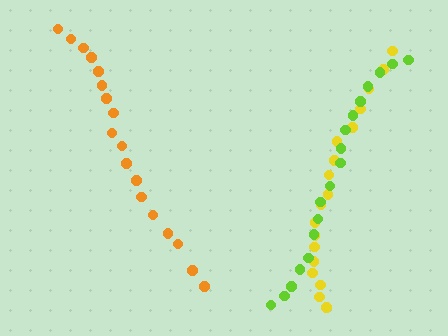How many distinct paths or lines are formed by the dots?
There are 3 distinct paths.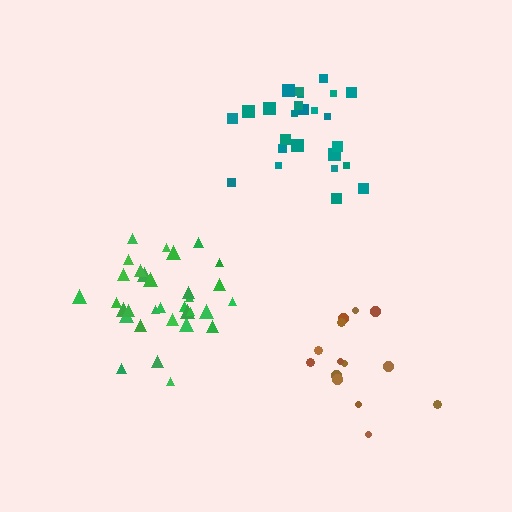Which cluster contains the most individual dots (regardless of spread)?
Green (32).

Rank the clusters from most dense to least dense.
teal, green, brown.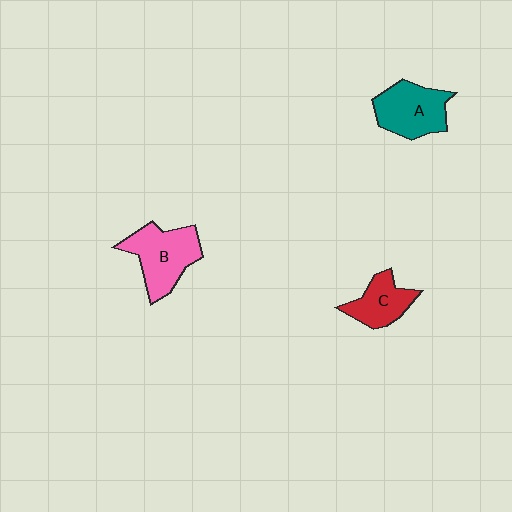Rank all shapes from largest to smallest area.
From largest to smallest: B (pink), A (teal), C (red).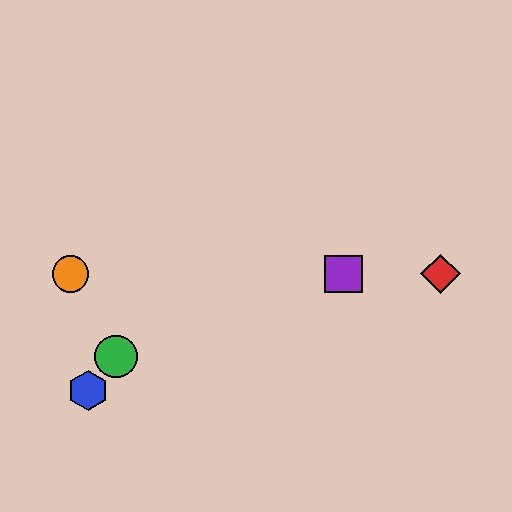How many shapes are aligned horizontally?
4 shapes (the red diamond, the yellow diamond, the purple square, the orange circle) are aligned horizontally.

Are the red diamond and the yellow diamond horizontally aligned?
Yes, both are at y≈274.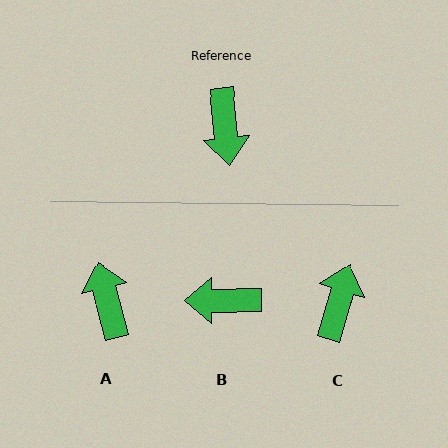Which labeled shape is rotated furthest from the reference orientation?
A, about 171 degrees away.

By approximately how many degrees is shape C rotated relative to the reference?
Approximately 158 degrees counter-clockwise.